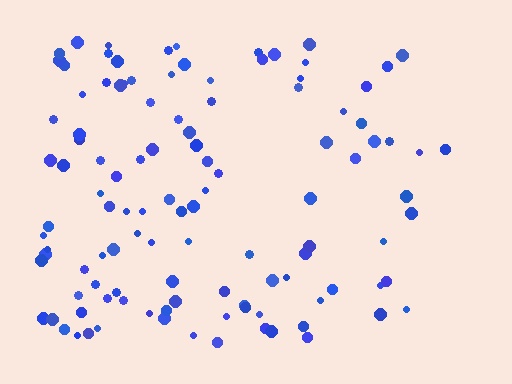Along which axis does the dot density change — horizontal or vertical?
Horizontal.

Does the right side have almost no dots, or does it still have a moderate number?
Still a moderate number, just noticeably fewer than the left.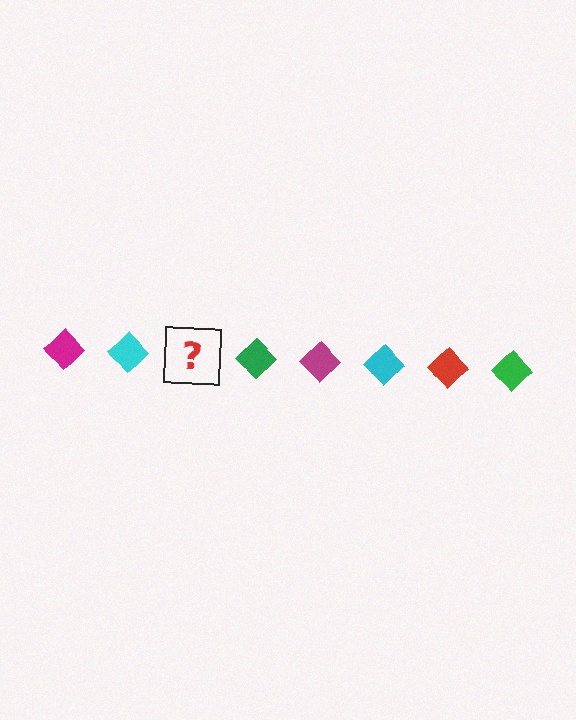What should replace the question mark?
The question mark should be replaced with a red diamond.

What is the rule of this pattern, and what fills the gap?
The rule is that the pattern cycles through magenta, cyan, red, green diamonds. The gap should be filled with a red diamond.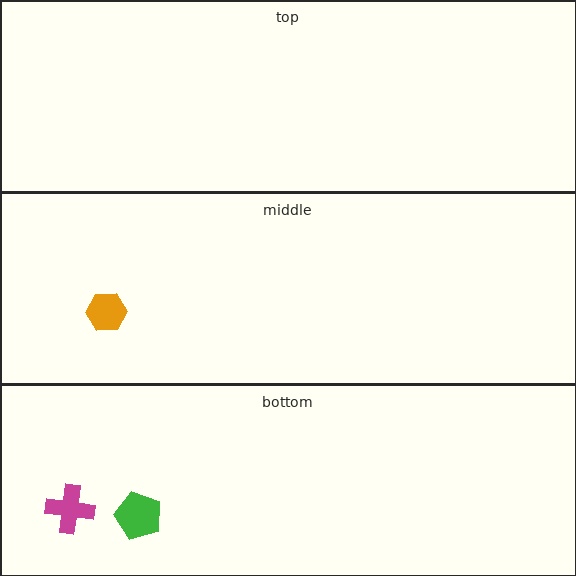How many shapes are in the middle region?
1.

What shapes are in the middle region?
The orange hexagon.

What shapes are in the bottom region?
The green pentagon, the magenta cross.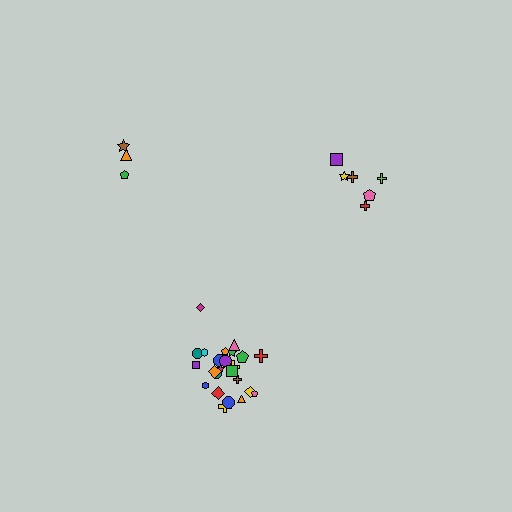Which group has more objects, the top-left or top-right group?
The top-right group.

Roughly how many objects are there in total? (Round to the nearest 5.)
Roughly 35 objects in total.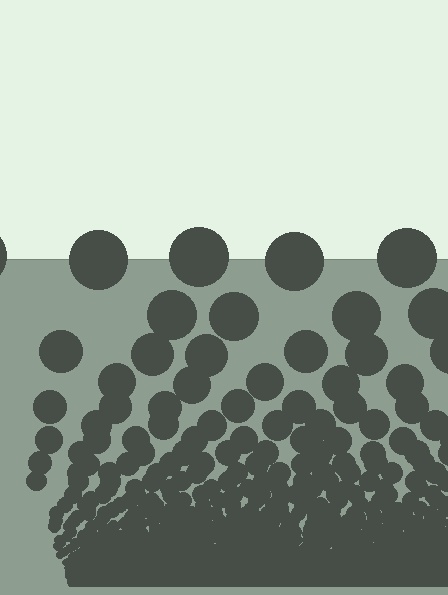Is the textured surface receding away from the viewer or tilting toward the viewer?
The surface appears to tilt toward the viewer. Texture elements get larger and sparser toward the top.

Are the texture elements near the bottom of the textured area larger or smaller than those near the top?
Smaller. The gradient is inverted — elements near the bottom are smaller and denser.